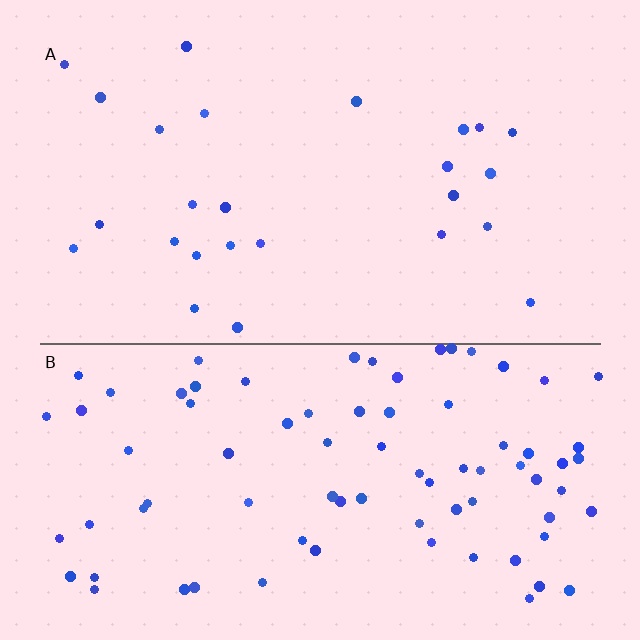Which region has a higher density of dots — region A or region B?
B (the bottom).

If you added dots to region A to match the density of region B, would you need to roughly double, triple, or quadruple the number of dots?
Approximately triple.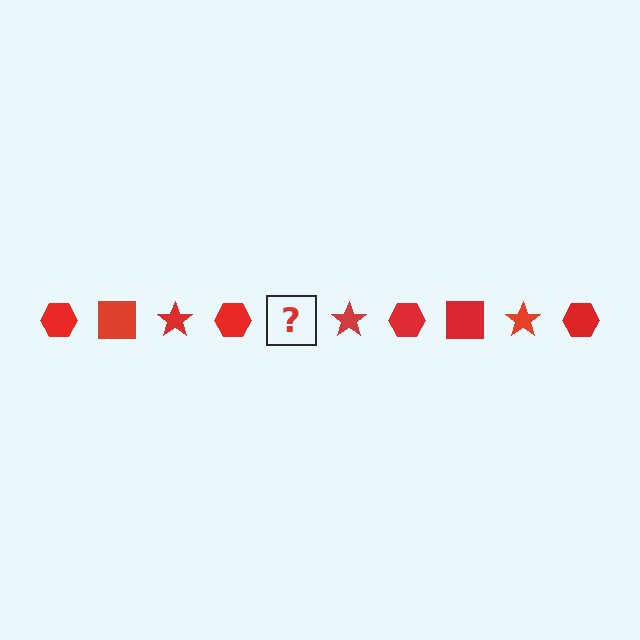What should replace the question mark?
The question mark should be replaced with a red square.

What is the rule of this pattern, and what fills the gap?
The rule is that the pattern cycles through hexagon, square, star shapes in red. The gap should be filled with a red square.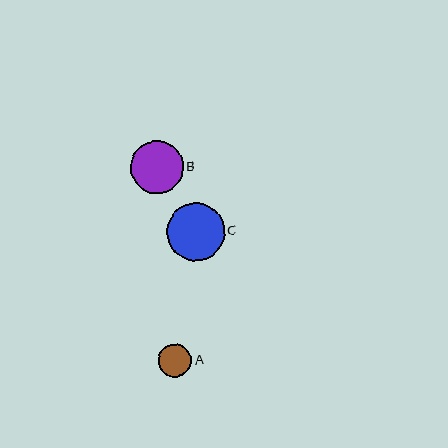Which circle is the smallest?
Circle A is the smallest with a size of approximately 33 pixels.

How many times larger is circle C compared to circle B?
Circle C is approximately 1.1 times the size of circle B.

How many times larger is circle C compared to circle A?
Circle C is approximately 1.8 times the size of circle A.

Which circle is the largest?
Circle C is the largest with a size of approximately 58 pixels.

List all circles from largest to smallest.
From largest to smallest: C, B, A.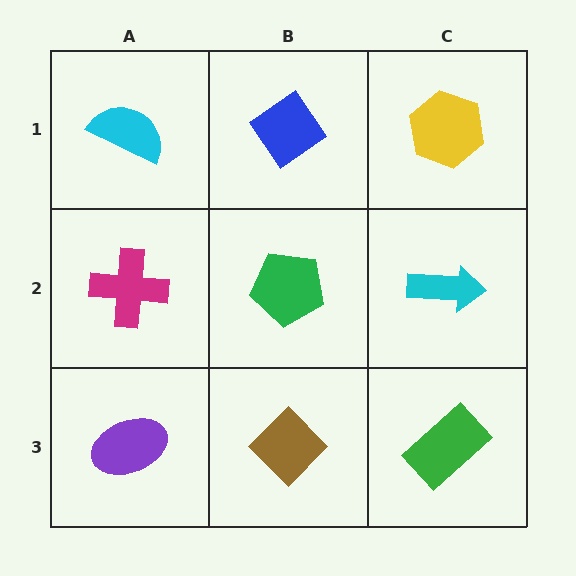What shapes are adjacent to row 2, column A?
A cyan semicircle (row 1, column A), a purple ellipse (row 3, column A), a green pentagon (row 2, column B).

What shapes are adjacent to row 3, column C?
A cyan arrow (row 2, column C), a brown diamond (row 3, column B).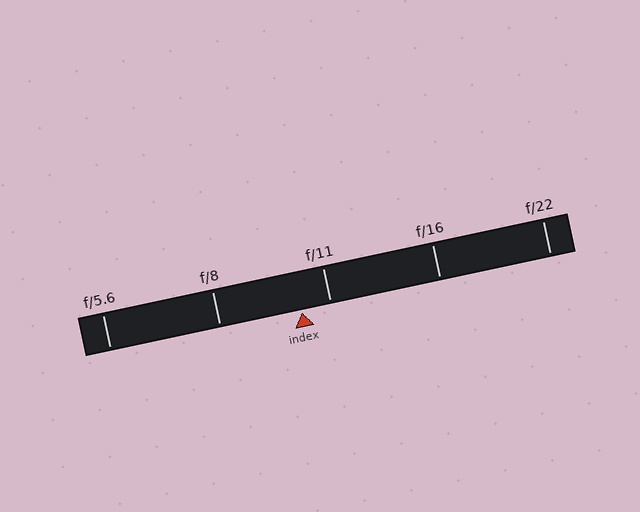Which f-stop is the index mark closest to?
The index mark is closest to f/11.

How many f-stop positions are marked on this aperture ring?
There are 5 f-stop positions marked.